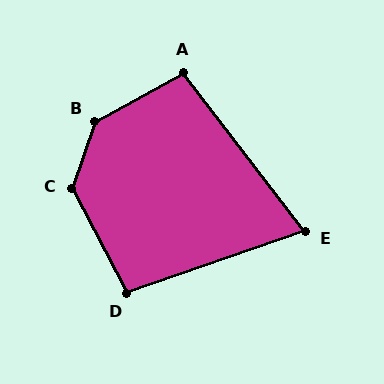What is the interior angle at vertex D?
Approximately 99 degrees (obtuse).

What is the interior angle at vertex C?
Approximately 134 degrees (obtuse).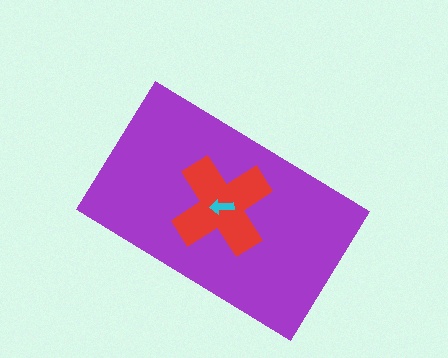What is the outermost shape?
The purple rectangle.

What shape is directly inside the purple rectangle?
The red cross.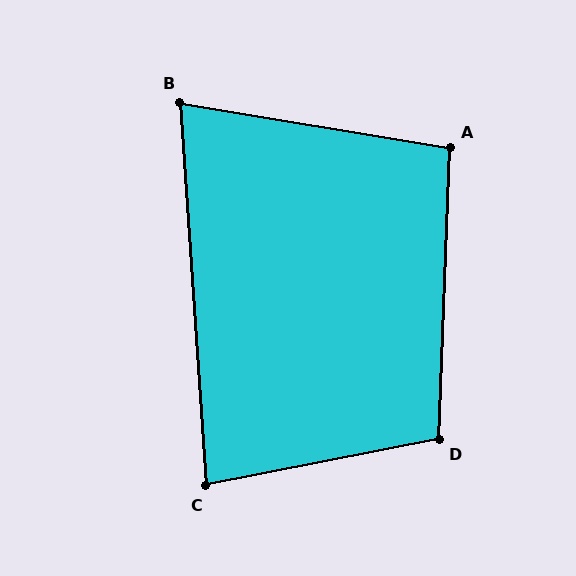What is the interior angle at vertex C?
Approximately 83 degrees (acute).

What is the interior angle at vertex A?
Approximately 97 degrees (obtuse).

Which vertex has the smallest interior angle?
B, at approximately 77 degrees.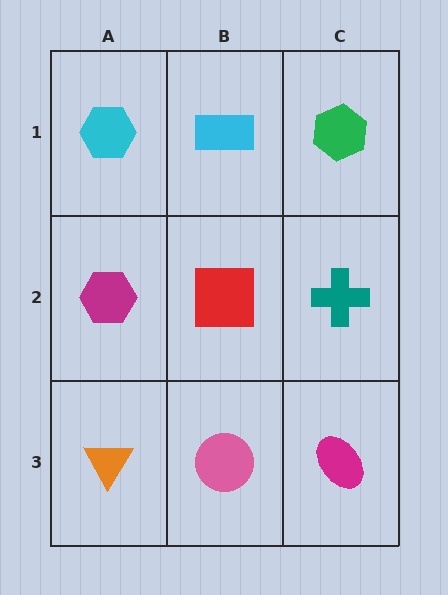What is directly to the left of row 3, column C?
A pink circle.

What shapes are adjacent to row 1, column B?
A red square (row 2, column B), a cyan hexagon (row 1, column A), a green hexagon (row 1, column C).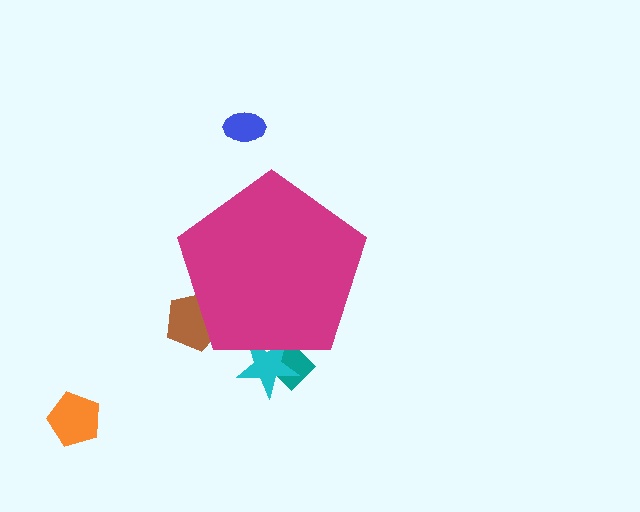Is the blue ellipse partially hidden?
No, the blue ellipse is fully visible.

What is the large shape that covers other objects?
A magenta pentagon.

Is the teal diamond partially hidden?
Yes, the teal diamond is partially hidden behind the magenta pentagon.